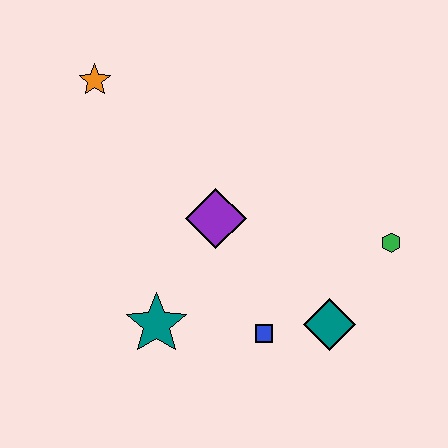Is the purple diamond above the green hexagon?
Yes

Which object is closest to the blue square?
The teal diamond is closest to the blue square.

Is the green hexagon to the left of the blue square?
No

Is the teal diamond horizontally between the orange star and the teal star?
No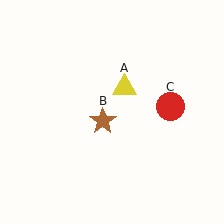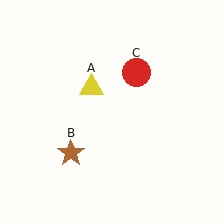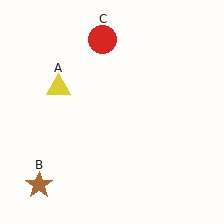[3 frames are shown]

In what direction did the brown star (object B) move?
The brown star (object B) moved down and to the left.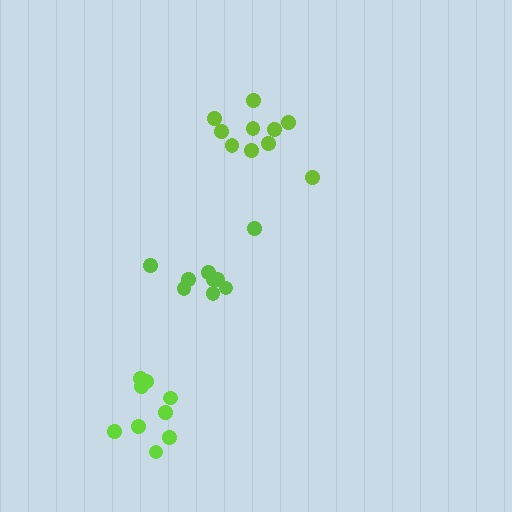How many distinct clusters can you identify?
There are 3 distinct clusters.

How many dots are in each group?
Group 1: 9 dots, Group 2: 11 dots, Group 3: 9 dots (29 total).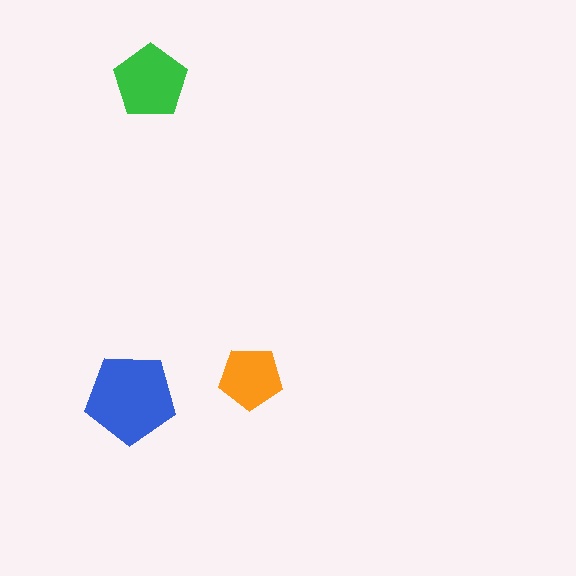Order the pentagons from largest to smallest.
the blue one, the green one, the orange one.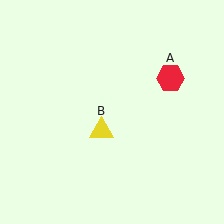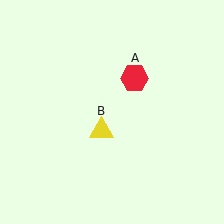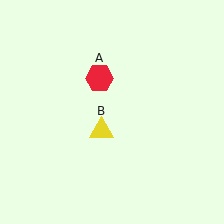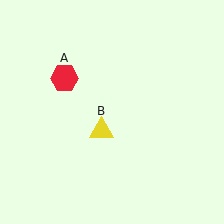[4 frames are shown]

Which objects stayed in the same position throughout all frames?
Yellow triangle (object B) remained stationary.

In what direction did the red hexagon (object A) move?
The red hexagon (object A) moved left.